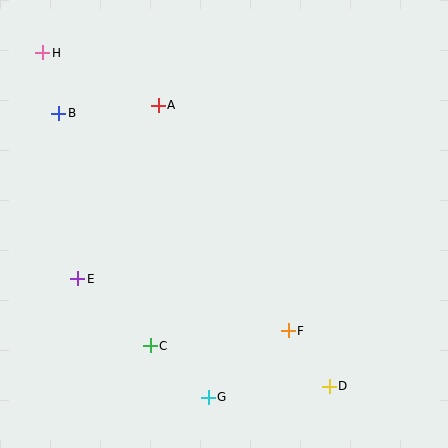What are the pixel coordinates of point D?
Point D is at (329, 386).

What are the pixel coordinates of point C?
Point C is at (150, 346).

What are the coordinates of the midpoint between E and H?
The midpoint between E and H is at (60, 166).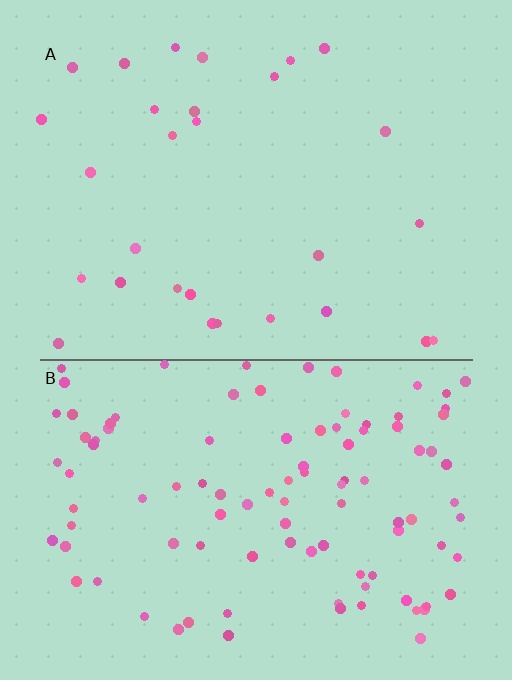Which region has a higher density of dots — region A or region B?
B (the bottom).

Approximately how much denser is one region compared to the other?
Approximately 3.6× — region B over region A.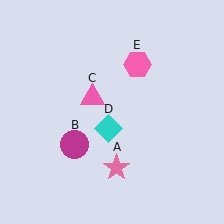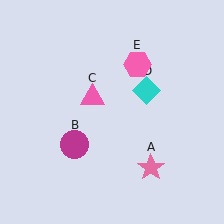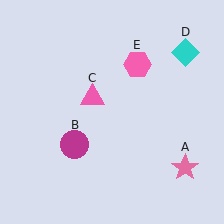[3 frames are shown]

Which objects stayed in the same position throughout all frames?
Magenta circle (object B) and pink triangle (object C) and pink hexagon (object E) remained stationary.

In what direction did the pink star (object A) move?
The pink star (object A) moved right.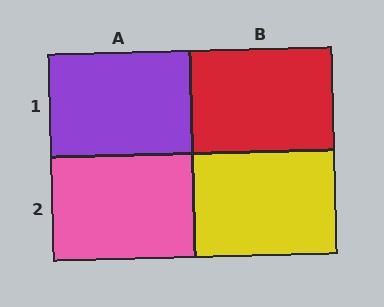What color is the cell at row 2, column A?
Pink.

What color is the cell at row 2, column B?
Yellow.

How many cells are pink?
1 cell is pink.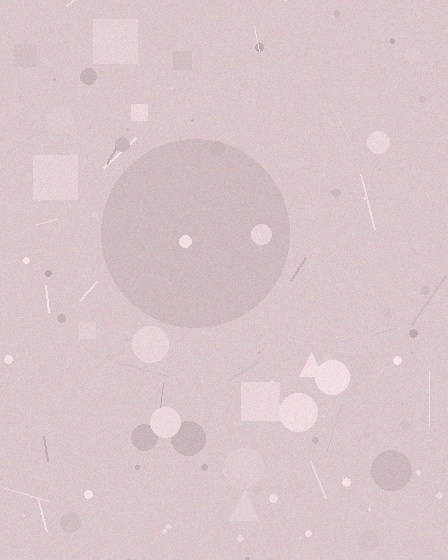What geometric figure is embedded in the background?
A circle is embedded in the background.